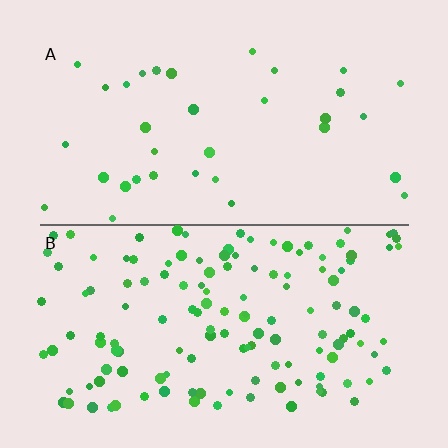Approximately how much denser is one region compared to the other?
Approximately 3.9× — region B over region A.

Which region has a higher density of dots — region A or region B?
B (the bottom).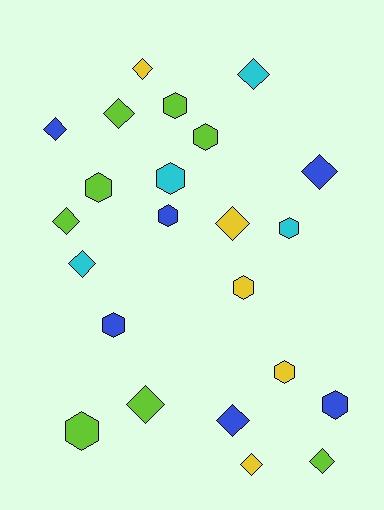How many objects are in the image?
There are 23 objects.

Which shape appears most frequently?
Diamond, with 12 objects.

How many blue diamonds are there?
There are 3 blue diamonds.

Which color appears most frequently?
Lime, with 8 objects.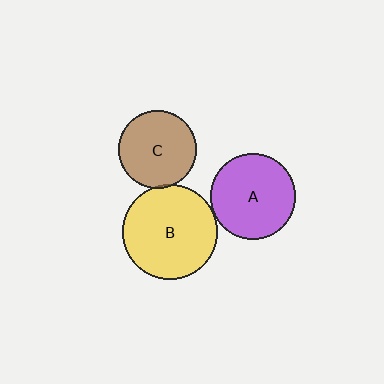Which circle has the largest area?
Circle B (yellow).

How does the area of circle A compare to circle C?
Approximately 1.2 times.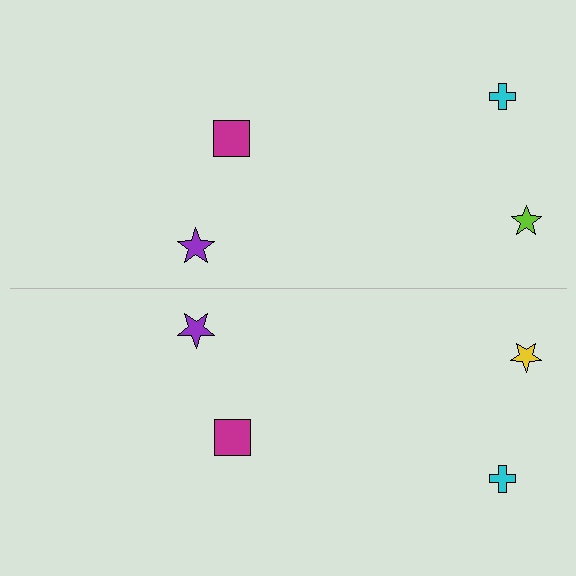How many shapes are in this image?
There are 8 shapes in this image.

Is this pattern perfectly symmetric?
No, the pattern is not perfectly symmetric. The yellow star on the bottom side breaks the symmetry — its mirror counterpart is lime.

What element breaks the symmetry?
The yellow star on the bottom side breaks the symmetry — its mirror counterpart is lime.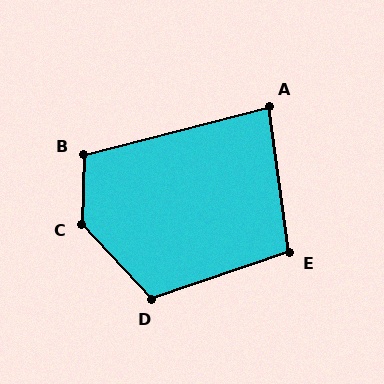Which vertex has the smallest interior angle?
A, at approximately 84 degrees.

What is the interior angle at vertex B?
Approximately 106 degrees (obtuse).